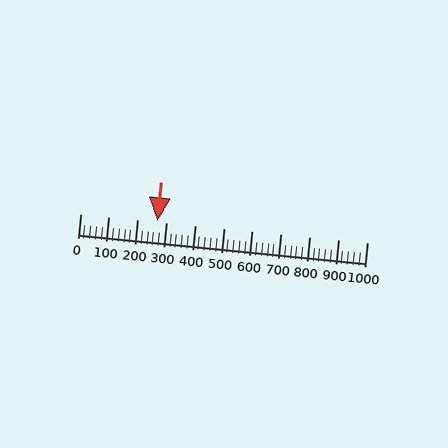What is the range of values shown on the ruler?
The ruler shows values from 0 to 1000.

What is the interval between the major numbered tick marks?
The major tick marks are spaced 100 units apart.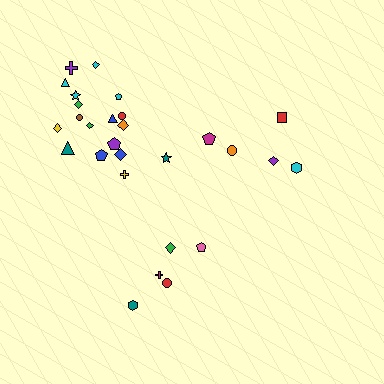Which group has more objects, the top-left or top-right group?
The top-left group.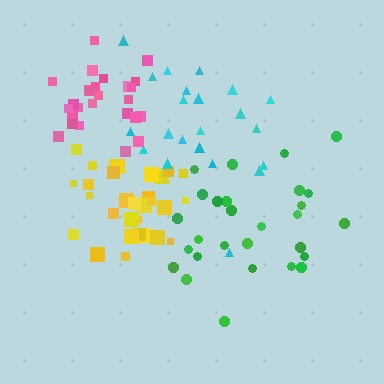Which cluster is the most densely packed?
Pink.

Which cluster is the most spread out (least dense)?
Cyan.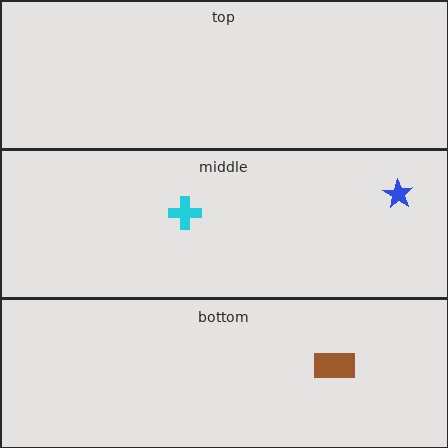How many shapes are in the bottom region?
1.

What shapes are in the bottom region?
The brown rectangle.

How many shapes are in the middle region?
2.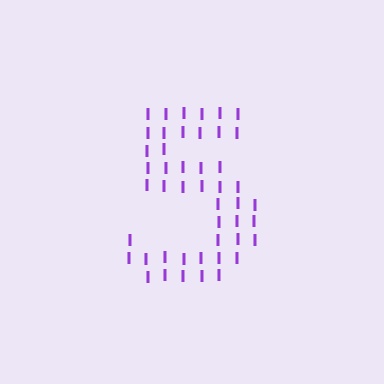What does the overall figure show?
The overall figure shows the digit 5.